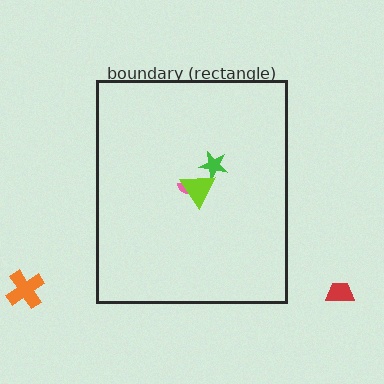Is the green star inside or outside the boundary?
Inside.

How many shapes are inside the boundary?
3 inside, 2 outside.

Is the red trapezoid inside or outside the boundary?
Outside.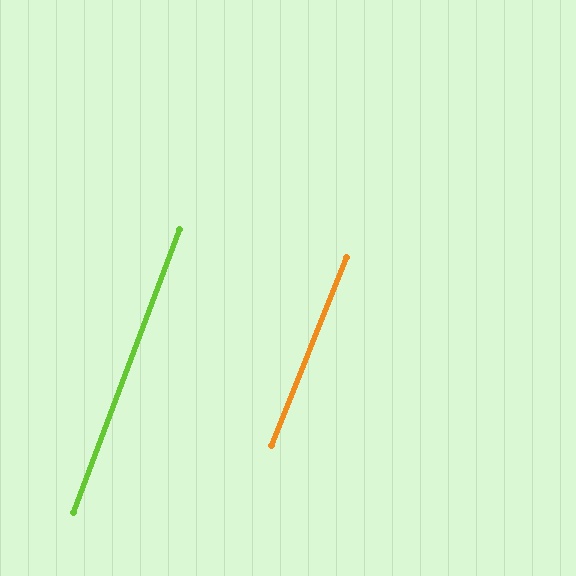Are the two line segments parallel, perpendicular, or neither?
Parallel — their directions differ by only 1.3°.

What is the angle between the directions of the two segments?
Approximately 1 degree.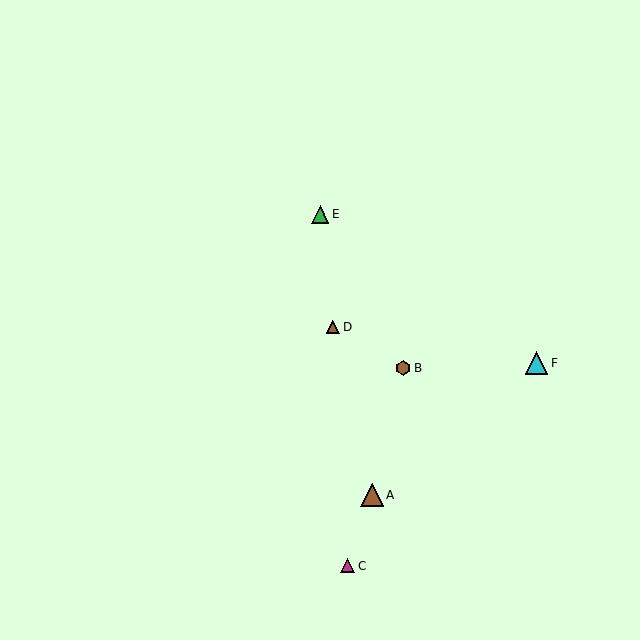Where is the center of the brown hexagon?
The center of the brown hexagon is at (403, 368).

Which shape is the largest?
The cyan triangle (labeled F) is the largest.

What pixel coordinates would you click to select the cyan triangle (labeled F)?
Click at (536, 363) to select the cyan triangle F.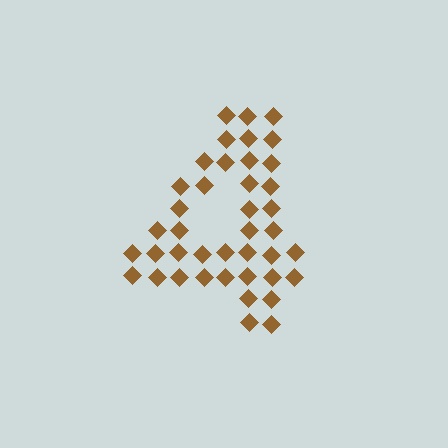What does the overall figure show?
The overall figure shows the digit 4.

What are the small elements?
The small elements are diamonds.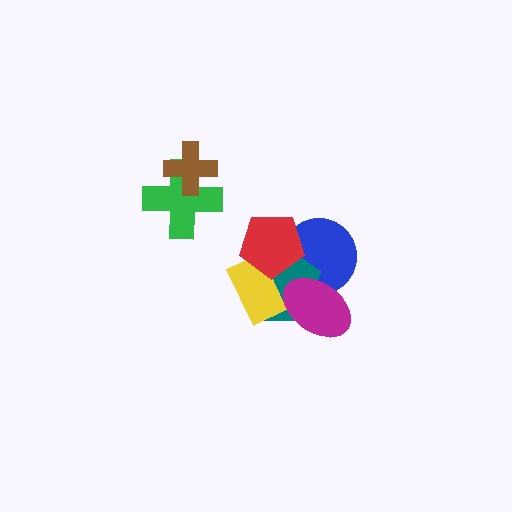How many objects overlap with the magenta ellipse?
2 objects overlap with the magenta ellipse.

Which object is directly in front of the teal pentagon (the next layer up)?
The yellow rectangle is directly in front of the teal pentagon.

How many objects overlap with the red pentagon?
3 objects overlap with the red pentagon.